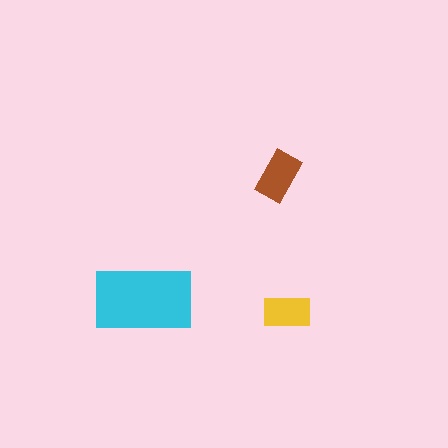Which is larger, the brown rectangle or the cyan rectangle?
The cyan one.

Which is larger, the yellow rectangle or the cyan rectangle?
The cyan one.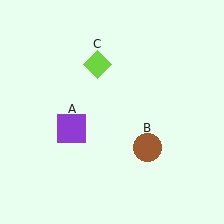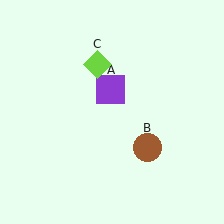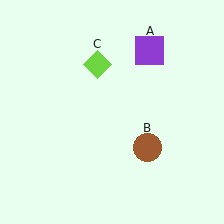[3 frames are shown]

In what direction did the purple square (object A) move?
The purple square (object A) moved up and to the right.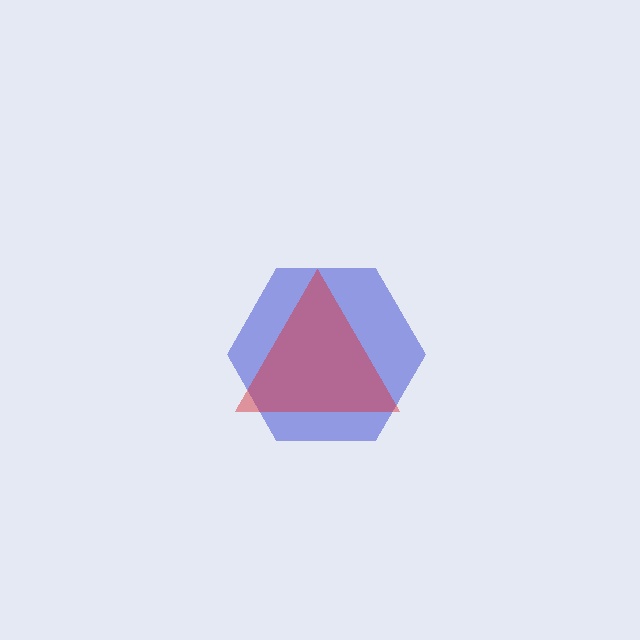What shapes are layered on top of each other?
The layered shapes are: a blue hexagon, a red triangle.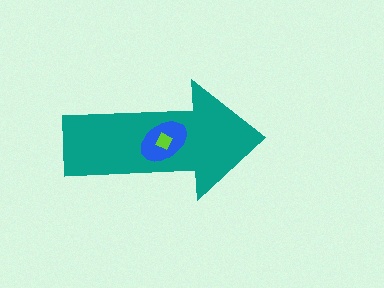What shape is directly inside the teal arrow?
The blue ellipse.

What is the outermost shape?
The teal arrow.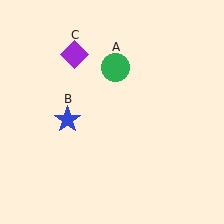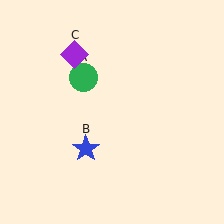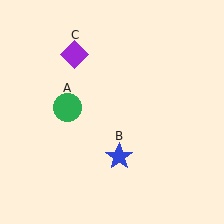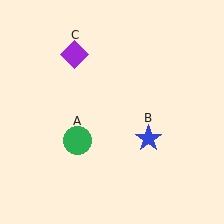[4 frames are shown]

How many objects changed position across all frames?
2 objects changed position: green circle (object A), blue star (object B).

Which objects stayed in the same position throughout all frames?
Purple diamond (object C) remained stationary.